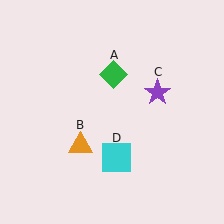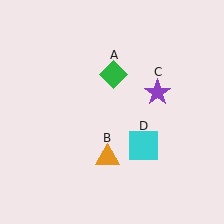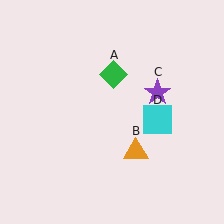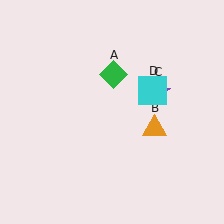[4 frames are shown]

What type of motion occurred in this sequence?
The orange triangle (object B), cyan square (object D) rotated counterclockwise around the center of the scene.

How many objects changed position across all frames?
2 objects changed position: orange triangle (object B), cyan square (object D).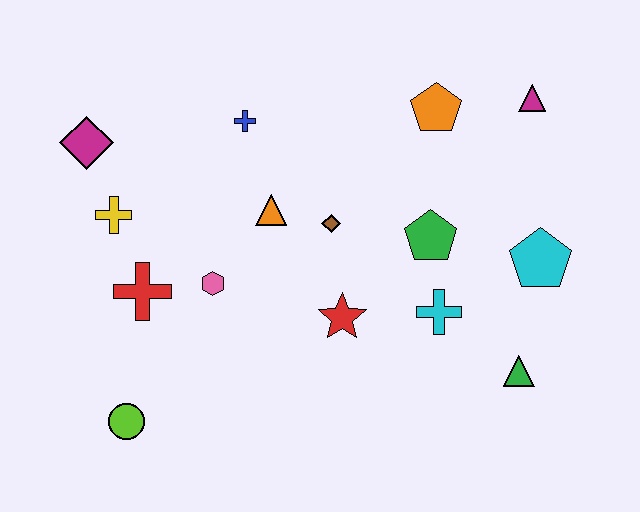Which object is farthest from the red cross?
The magenta triangle is farthest from the red cross.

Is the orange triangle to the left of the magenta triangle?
Yes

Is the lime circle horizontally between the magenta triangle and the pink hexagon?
No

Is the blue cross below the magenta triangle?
Yes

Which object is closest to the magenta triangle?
The orange pentagon is closest to the magenta triangle.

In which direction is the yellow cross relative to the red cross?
The yellow cross is above the red cross.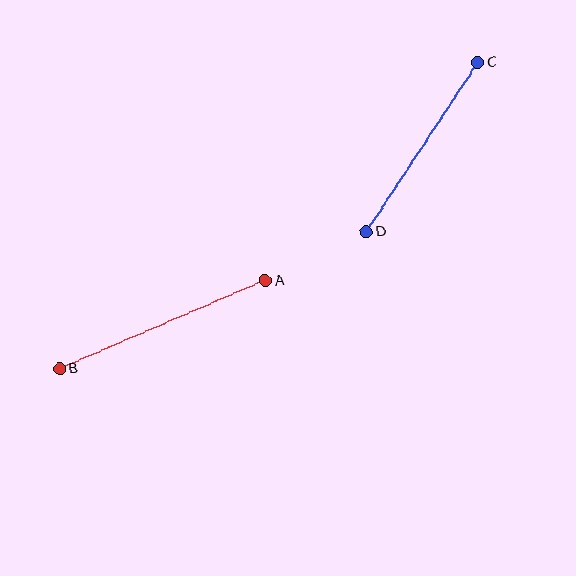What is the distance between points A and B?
The distance is approximately 224 pixels.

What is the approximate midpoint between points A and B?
The midpoint is at approximately (163, 325) pixels.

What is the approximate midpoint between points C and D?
The midpoint is at approximately (422, 147) pixels.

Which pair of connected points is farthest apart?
Points A and B are farthest apart.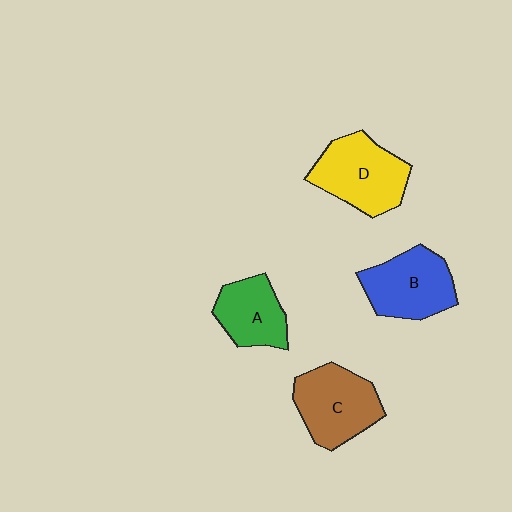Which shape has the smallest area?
Shape A (green).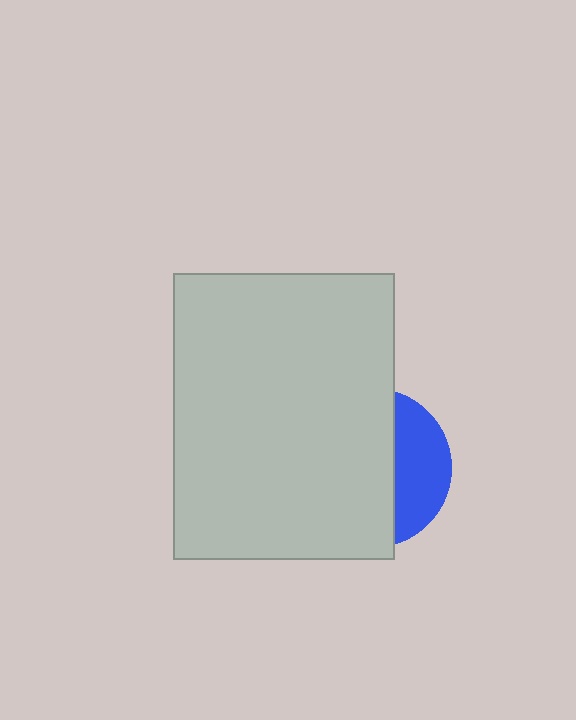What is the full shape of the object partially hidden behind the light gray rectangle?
The partially hidden object is a blue circle.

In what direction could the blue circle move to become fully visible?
The blue circle could move right. That would shift it out from behind the light gray rectangle entirely.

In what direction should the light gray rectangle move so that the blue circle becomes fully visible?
The light gray rectangle should move left. That is the shortest direction to clear the overlap and leave the blue circle fully visible.